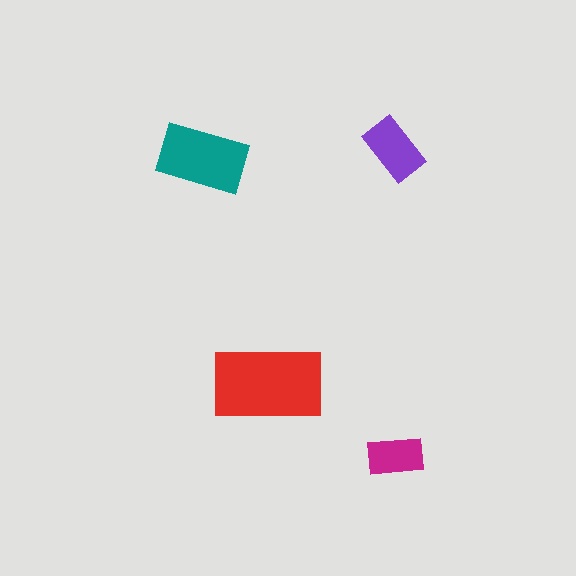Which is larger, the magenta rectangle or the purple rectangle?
The purple one.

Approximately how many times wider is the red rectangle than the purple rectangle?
About 1.5 times wider.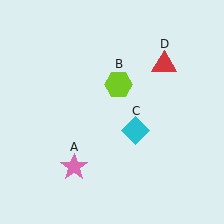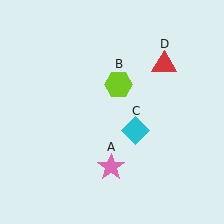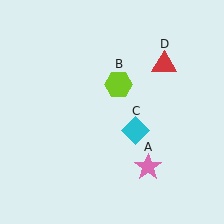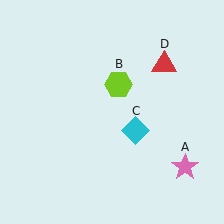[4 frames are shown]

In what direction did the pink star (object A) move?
The pink star (object A) moved right.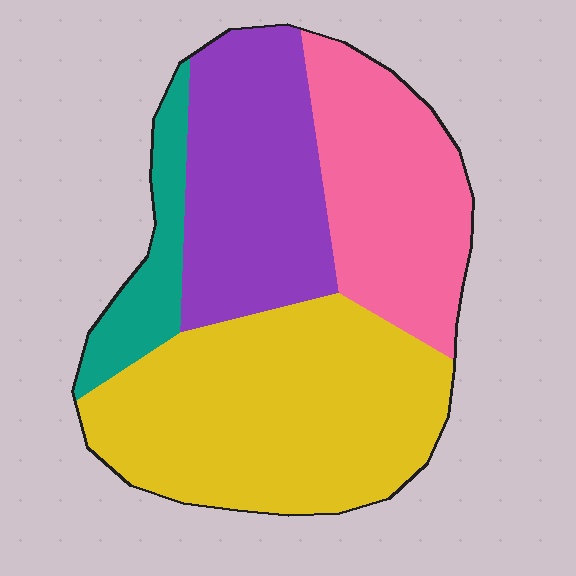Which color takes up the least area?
Teal, at roughly 10%.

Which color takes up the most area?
Yellow, at roughly 40%.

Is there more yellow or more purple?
Yellow.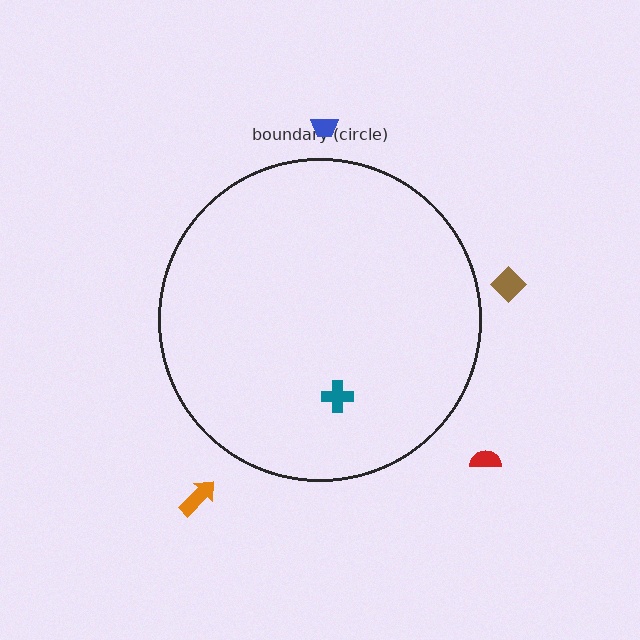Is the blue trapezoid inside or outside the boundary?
Outside.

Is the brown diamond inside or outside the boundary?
Outside.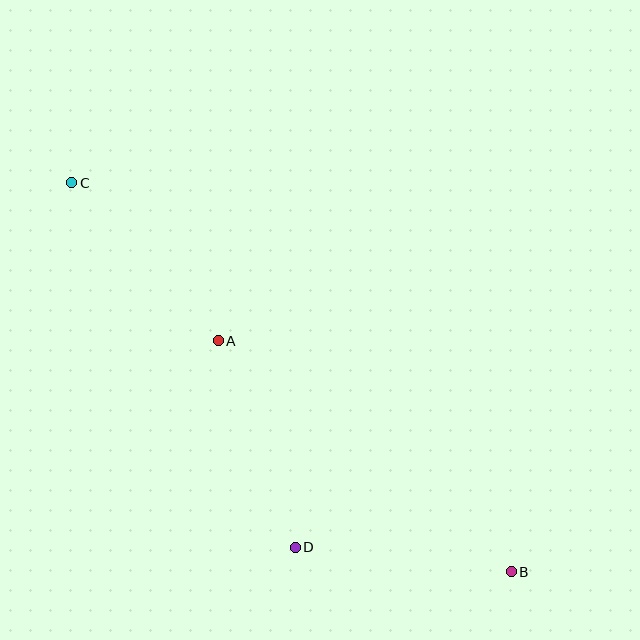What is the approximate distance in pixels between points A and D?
The distance between A and D is approximately 221 pixels.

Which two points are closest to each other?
Points A and C are closest to each other.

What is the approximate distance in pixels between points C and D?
The distance between C and D is approximately 428 pixels.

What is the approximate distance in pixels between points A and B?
The distance between A and B is approximately 373 pixels.